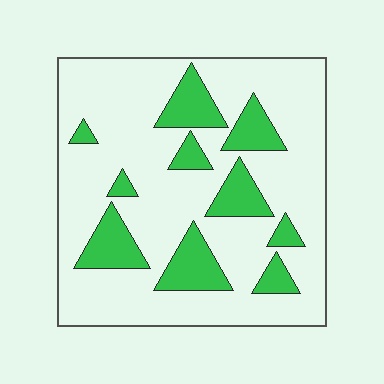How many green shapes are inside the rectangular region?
10.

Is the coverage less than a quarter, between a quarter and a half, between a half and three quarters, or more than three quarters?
Less than a quarter.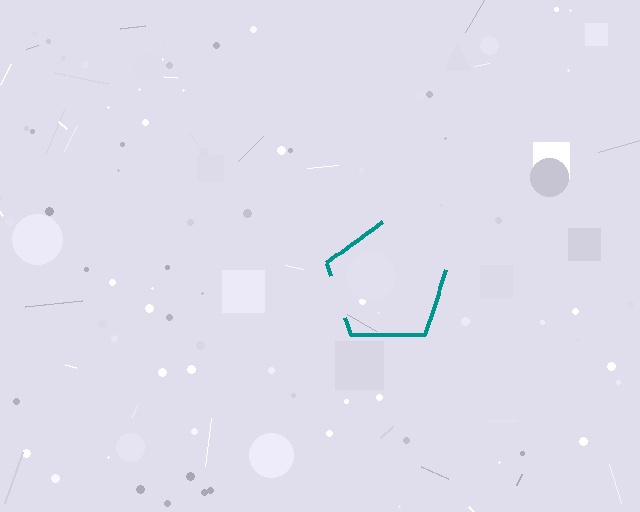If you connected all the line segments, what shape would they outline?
They would outline a pentagon.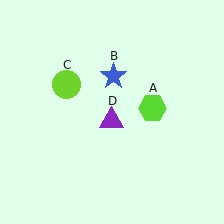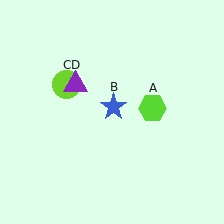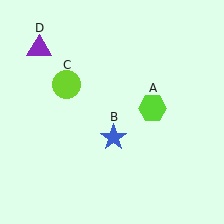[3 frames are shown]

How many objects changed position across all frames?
2 objects changed position: blue star (object B), purple triangle (object D).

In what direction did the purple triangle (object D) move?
The purple triangle (object D) moved up and to the left.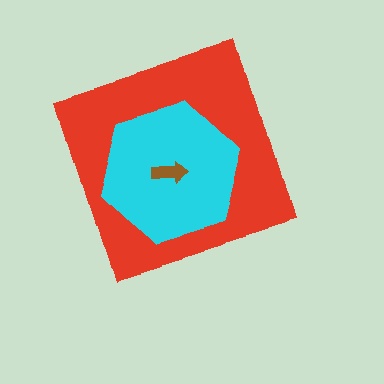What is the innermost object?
The brown arrow.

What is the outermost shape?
The red diamond.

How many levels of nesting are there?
3.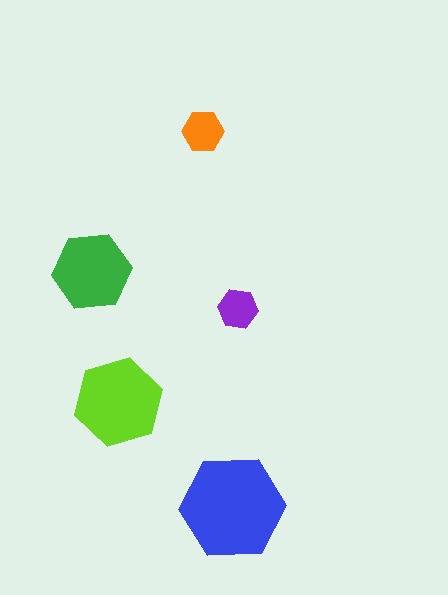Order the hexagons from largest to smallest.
the blue one, the lime one, the green one, the orange one, the purple one.